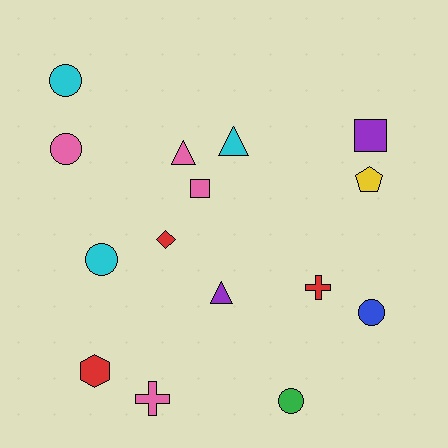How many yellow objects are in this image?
There is 1 yellow object.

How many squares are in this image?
There are 2 squares.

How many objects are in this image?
There are 15 objects.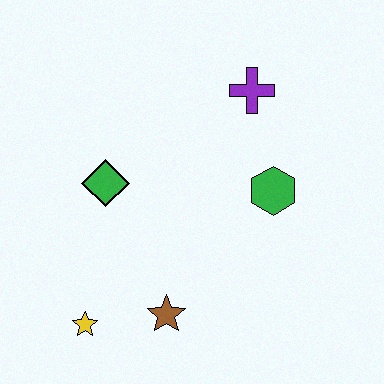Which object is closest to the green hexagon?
The purple cross is closest to the green hexagon.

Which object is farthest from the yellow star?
The purple cross is farthest from the yellow star.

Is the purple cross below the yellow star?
No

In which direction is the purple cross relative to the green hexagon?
The purple cross is above the green hexagon.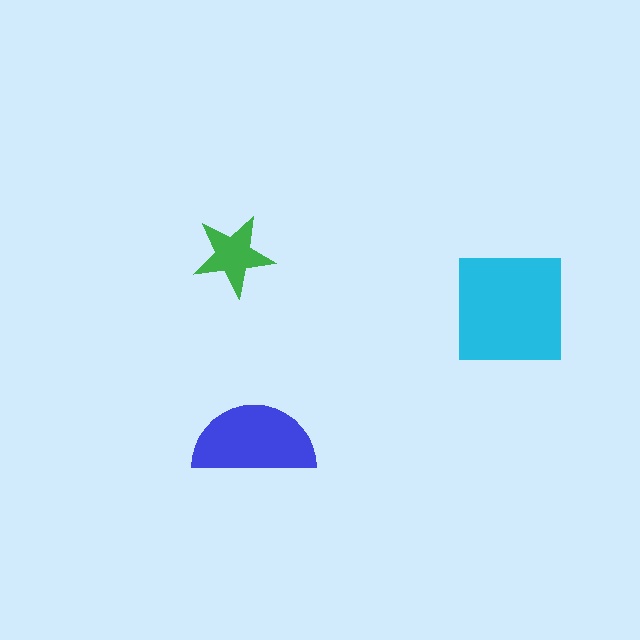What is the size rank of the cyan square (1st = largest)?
1st.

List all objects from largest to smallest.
The cyan square, the blue semicircle, the green star.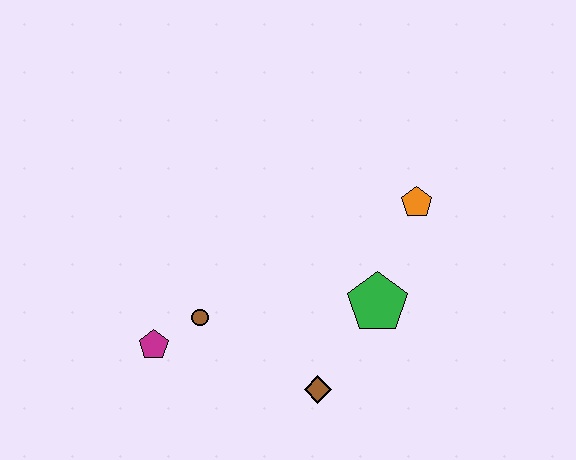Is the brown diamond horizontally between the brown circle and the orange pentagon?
Yes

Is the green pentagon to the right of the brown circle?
Yes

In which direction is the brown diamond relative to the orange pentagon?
The brown diamond is below the orange pentagon.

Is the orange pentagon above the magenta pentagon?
Yes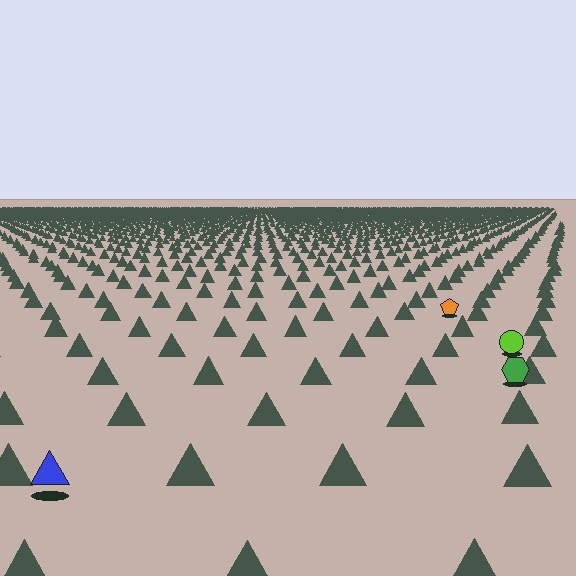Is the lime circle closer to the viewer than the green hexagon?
No. The green hexagon is closer — you can tell from the texture gradient: the ground texture is coarser near it.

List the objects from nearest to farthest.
From nearest to farthest: the blue triangle, the green hexagon, the lime circle, the orange pentagon.